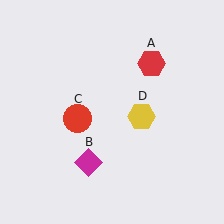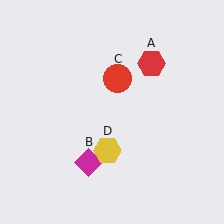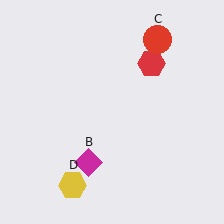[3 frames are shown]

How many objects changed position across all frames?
2 objects changed position: red circle (object C), yellow hexagon (object D).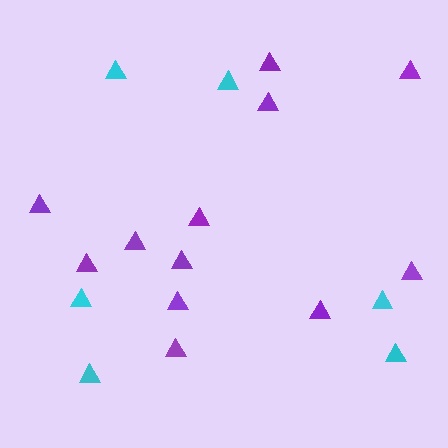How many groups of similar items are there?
There are 2 groups: one group of cyan triangles (6) and one group of purple triangles (12).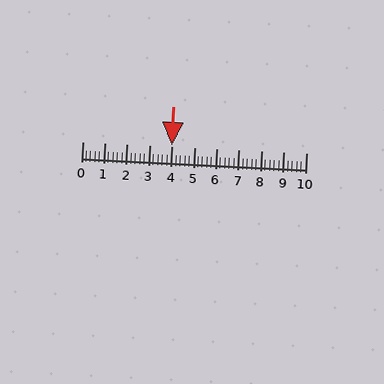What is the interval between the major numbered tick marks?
The major tick marks are spaced 1 units apart.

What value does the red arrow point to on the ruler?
The red arrow points to approximately 4.0.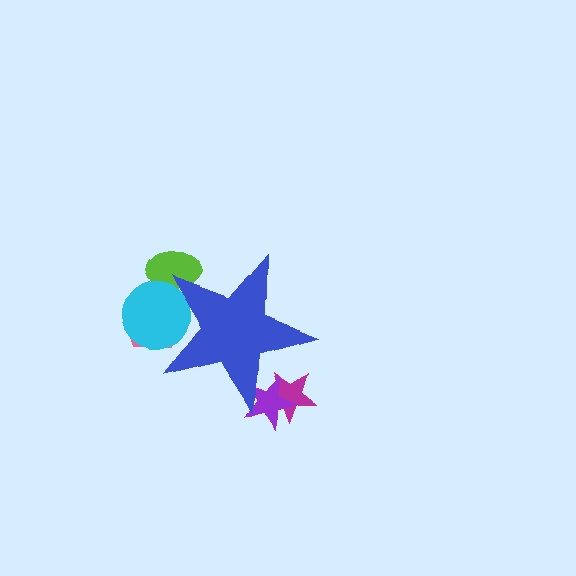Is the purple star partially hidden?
Yes, the purple star is partially hidden behind the blue star.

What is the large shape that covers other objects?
A blue star.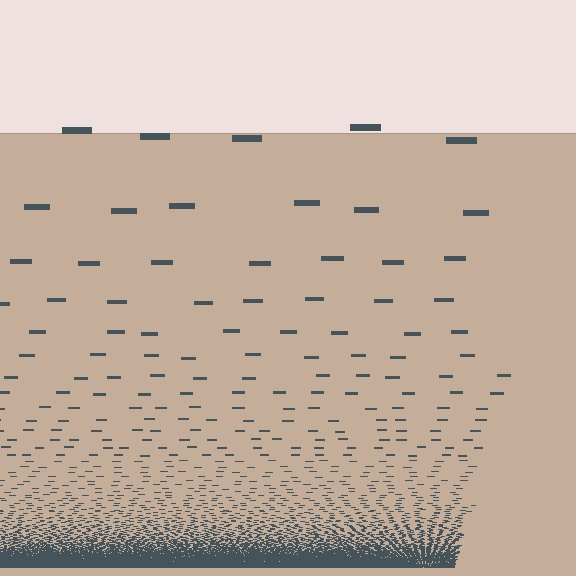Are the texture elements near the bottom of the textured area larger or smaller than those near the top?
Smaller. The gradient is inverted — elements near the bottom are smaller and denser.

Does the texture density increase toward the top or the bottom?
Density increases toward the bottom.